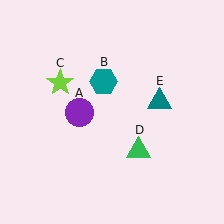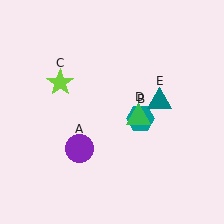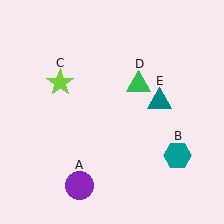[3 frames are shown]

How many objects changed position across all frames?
3 objects changed position: purple circle (object A), teal hexagon (object B), green triangle (object D).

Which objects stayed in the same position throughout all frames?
Lime star (object C) and teal triangle (object E) remained stationary.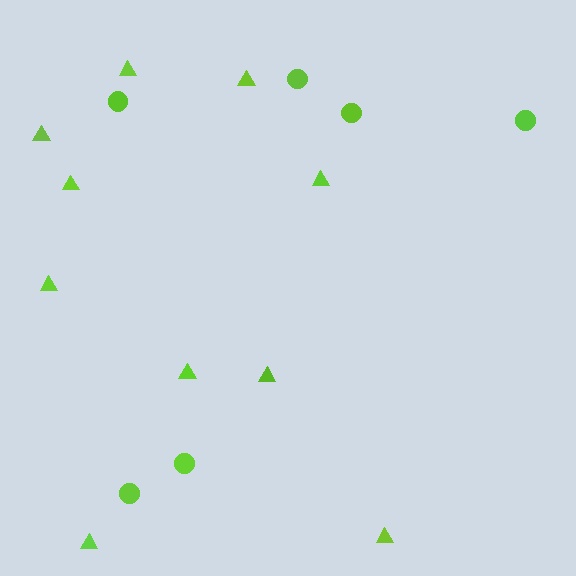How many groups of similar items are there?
There are 2 groups: one group of triangles (10) and one group of circles (6).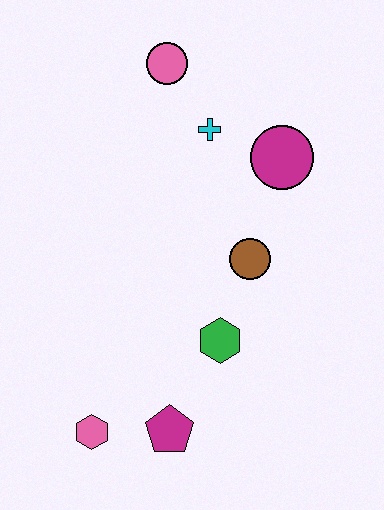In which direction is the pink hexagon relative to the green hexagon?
The pink hexagon is to the left of the green hexagon.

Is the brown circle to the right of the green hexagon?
Yes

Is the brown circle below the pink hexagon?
No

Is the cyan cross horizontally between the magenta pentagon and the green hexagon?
Yes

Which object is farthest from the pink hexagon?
The pink circle is farthest from the pink hexagon.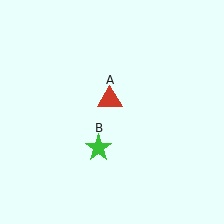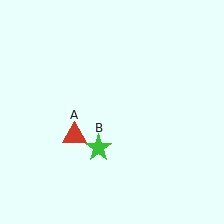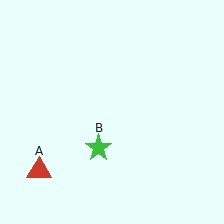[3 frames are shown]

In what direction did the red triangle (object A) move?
The red triangle (object A) moved down and to the left.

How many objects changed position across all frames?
1 object changed position: red triangle (object A).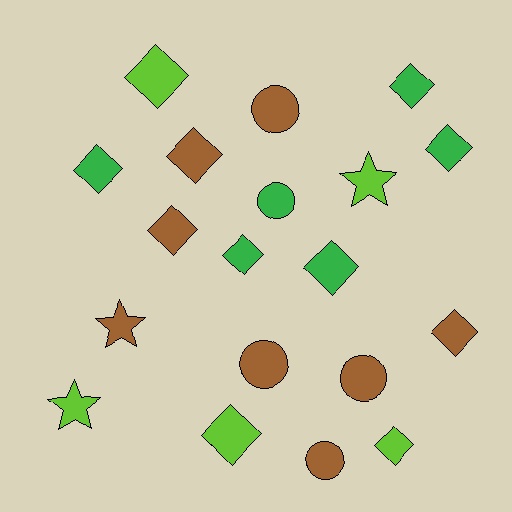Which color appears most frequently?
Brown, with 8 objects.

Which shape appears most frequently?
Diamond, with 11 objects.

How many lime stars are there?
There are 2 lime stars.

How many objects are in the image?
There are 19 objects.